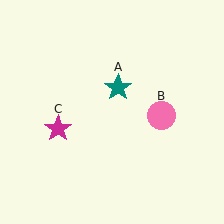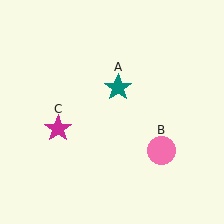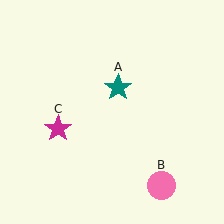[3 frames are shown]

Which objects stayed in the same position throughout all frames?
Teal star (object A) and magenta star (object C) remained stationary.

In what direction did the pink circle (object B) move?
The pink circle (object B) moved down.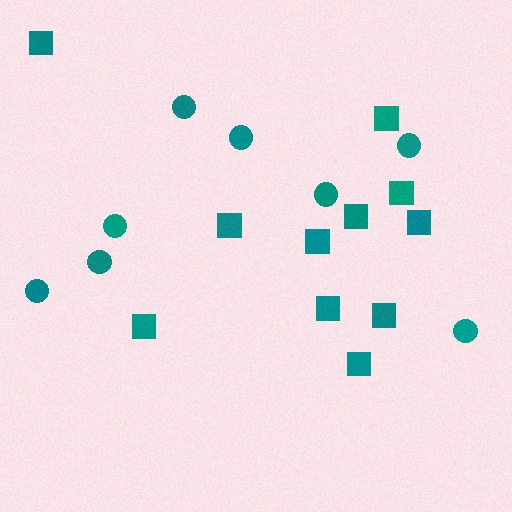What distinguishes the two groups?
There are 2 groups: one group of circles (8) and one group of squares (11).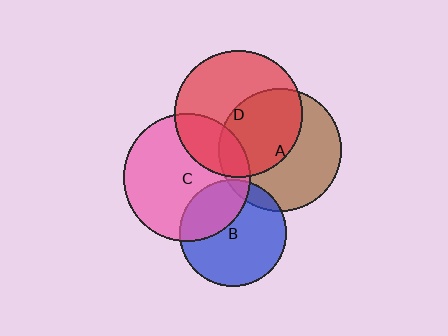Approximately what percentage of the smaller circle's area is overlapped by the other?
Approximately 15%.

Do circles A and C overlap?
Yes.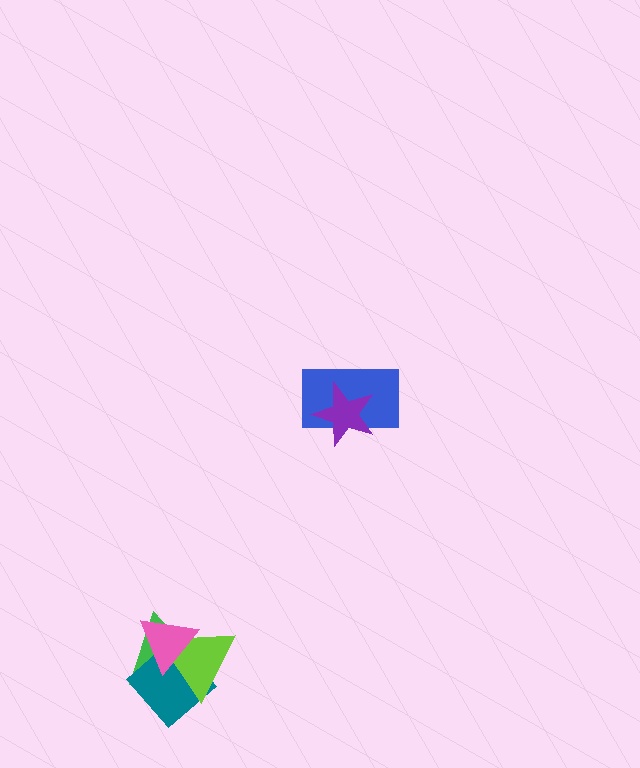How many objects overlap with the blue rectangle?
1 object overlaps with the blue rectangle.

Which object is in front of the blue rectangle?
The purple star is in front of the blue rectangle.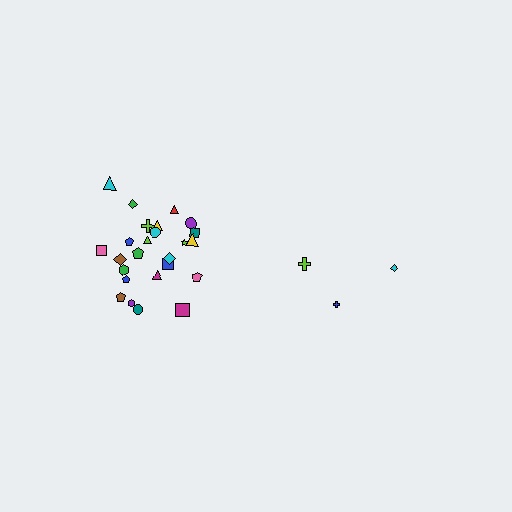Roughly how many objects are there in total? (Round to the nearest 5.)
Roughly 30 objects in total.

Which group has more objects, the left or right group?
The left group.